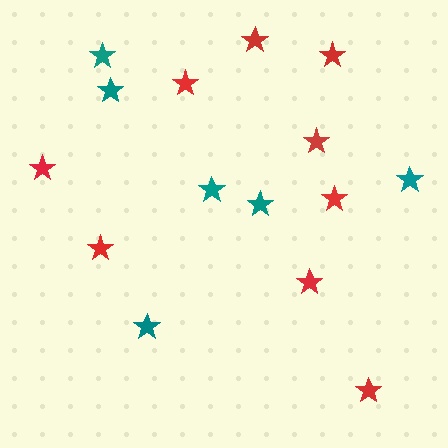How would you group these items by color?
There are 2 groups: one group of red stars (9) and one group of teal stars (6).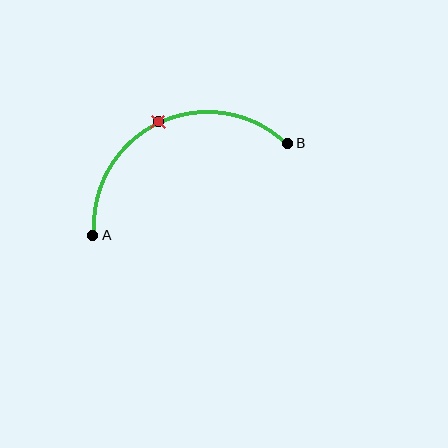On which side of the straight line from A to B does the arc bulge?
The arc bulges above the straight line connecting A and B.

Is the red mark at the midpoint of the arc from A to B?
Yes. The red mark lies on the arc at equal arc-length from both A and B — it is the arc midpoint.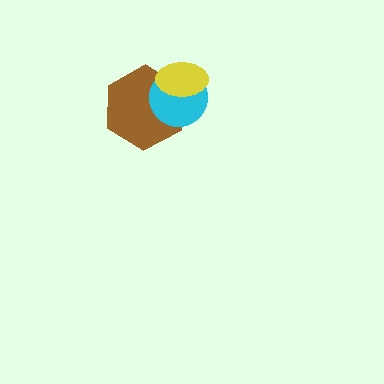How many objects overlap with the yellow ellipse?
2 objects overlap with the yellow ellipse.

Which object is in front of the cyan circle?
The yellow ellipse is in front of the cyan circle.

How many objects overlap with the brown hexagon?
2 objects overlap with the brown hexagon.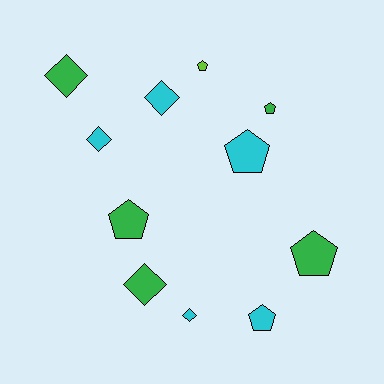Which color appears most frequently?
Green, with 5 objects.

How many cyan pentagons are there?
There are 2 cyan pentagons.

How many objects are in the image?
There are 11 objects.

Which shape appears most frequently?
Pentagon, with 6 objects.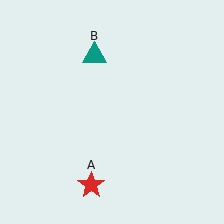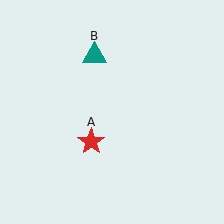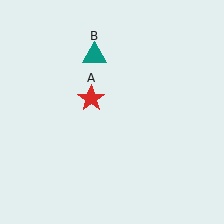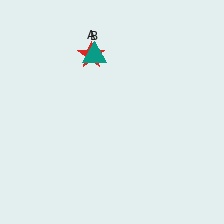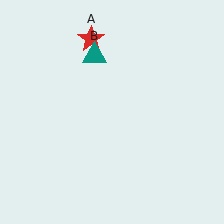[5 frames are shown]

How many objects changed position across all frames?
1 object changed position: red star (object A).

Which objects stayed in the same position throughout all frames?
Teal triangle (object B) remained stationary.